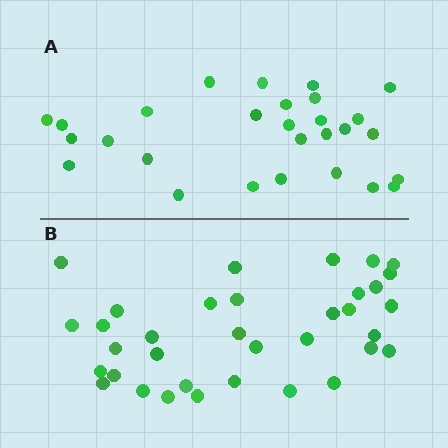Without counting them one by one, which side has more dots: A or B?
Region B (the bottom region) has more dots.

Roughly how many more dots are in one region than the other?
Region B has roughly 8 or so more dots than region A.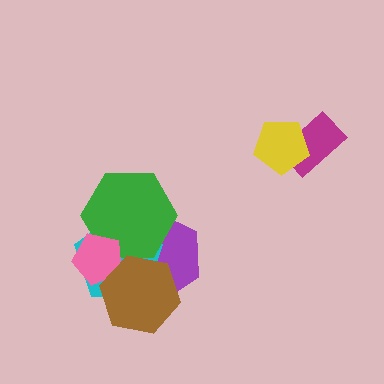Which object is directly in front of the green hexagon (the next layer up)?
The pink pentagon is directly in front of the green hexagon.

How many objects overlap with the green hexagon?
4 objects overlap with the green hexagon.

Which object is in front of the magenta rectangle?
The yellow pentagon is in front of the magenta rectangle.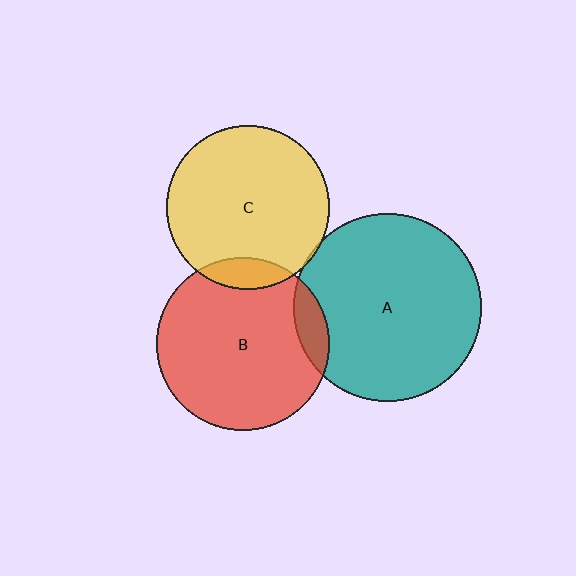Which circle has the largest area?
Circle A (teal).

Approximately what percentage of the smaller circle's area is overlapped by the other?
Approximately 5%.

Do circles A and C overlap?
Yes.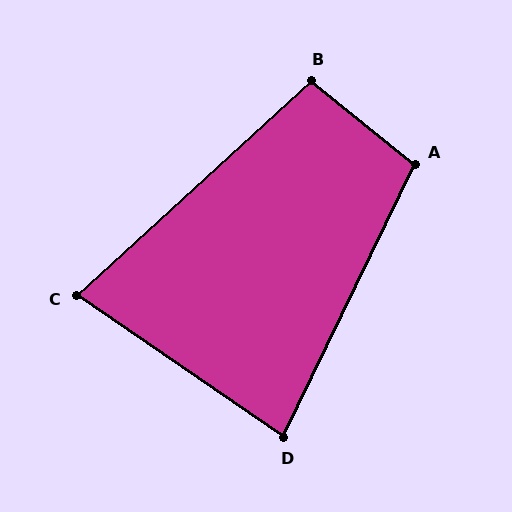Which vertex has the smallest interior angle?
C, at approximately 77 degrees.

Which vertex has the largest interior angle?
A, at approximately 103 degrees.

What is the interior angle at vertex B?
Approximately 99 degrees (obtuse).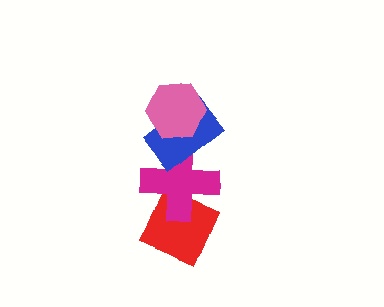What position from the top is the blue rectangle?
The blue rectangle is 2nd from the top.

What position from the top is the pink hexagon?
The pink hexagon is 1st from the top.